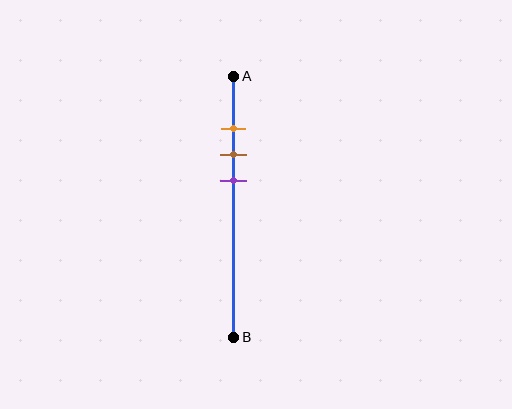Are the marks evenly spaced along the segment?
Yes, the marks are approximately evenly spaced.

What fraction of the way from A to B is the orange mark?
The orange mark is approximately 20% (0.2) of the way from A to B.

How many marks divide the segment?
There are 3 marks dividing the segment.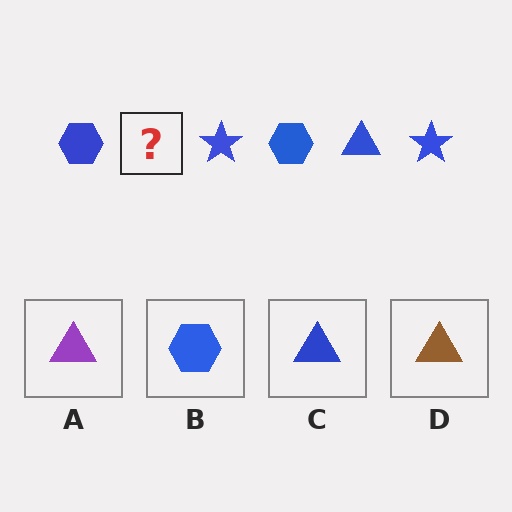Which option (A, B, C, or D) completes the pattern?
C.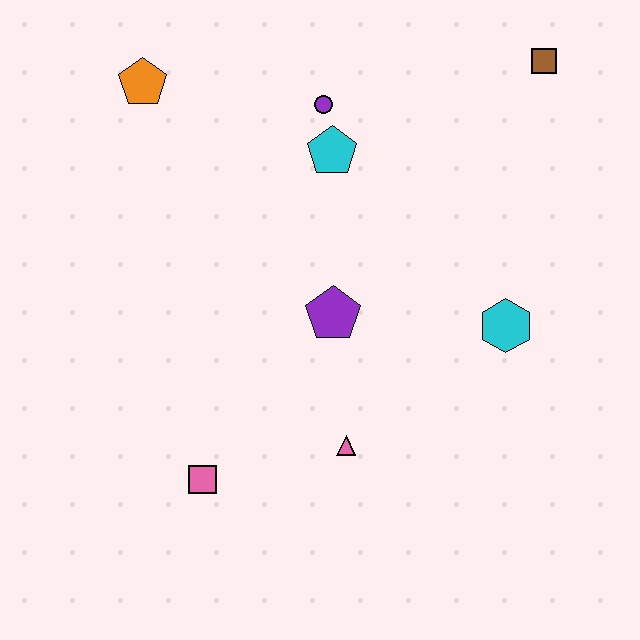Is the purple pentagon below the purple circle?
Yes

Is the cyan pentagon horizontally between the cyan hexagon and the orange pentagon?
Yes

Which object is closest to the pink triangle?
The purple pentagon is closest to the pink triangle.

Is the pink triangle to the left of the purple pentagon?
No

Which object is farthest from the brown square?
The pink square is farthest from the brown square.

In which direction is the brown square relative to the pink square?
The brown square is above the pink square.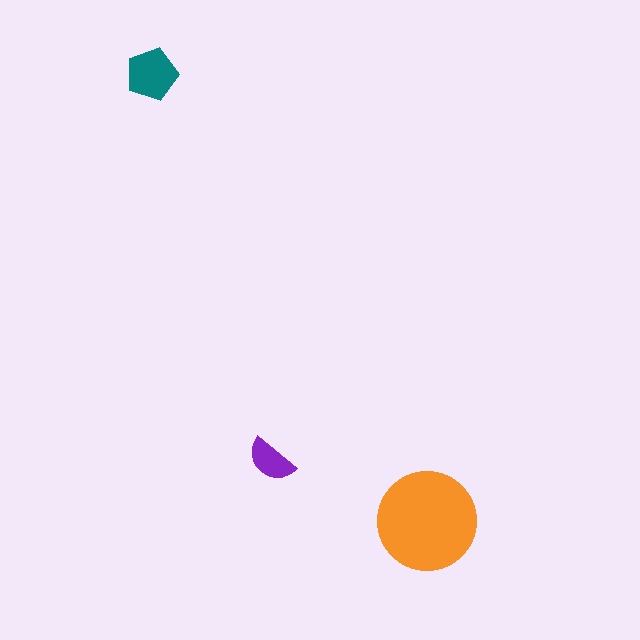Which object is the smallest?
The purple semicircle.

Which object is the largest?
The orange circle.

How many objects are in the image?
There are 3 objects in the image.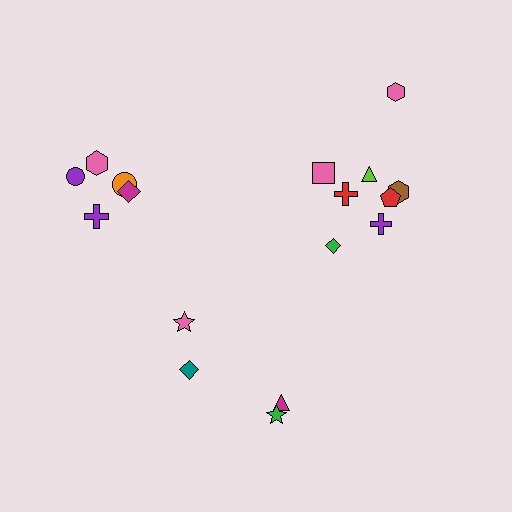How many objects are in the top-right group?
There are 8 objects.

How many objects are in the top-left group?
There are 5 objects.